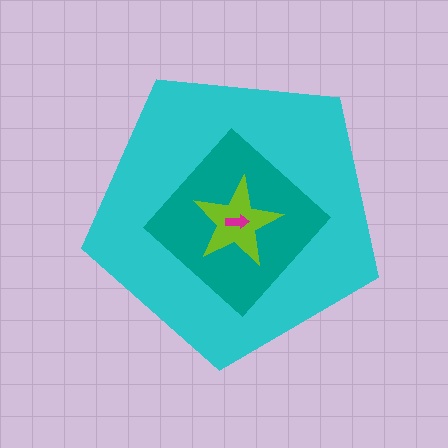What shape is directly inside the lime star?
The magenta arrow.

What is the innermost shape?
The magenta arrow.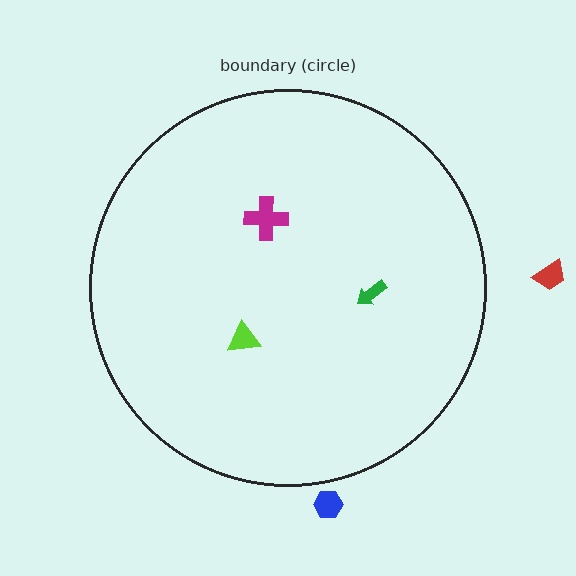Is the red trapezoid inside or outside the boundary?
Outside.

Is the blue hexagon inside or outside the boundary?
Outside.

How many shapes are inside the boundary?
3 inside, 2 outside.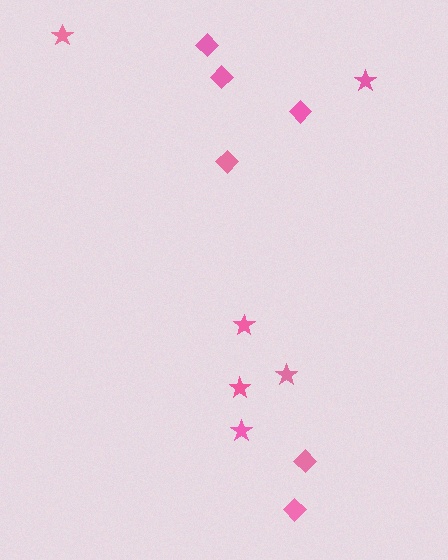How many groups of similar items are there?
There are 2 groups: one group of diamonds (6) and one group of stars (6).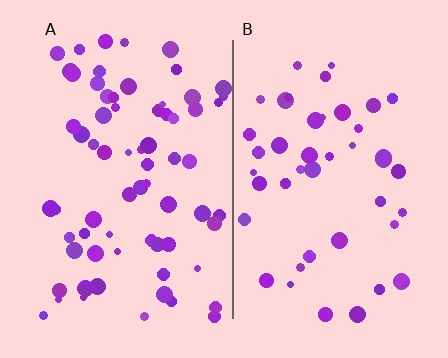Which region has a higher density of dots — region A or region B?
A (the left).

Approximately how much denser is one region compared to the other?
Approximately 1.6× — region A over region B.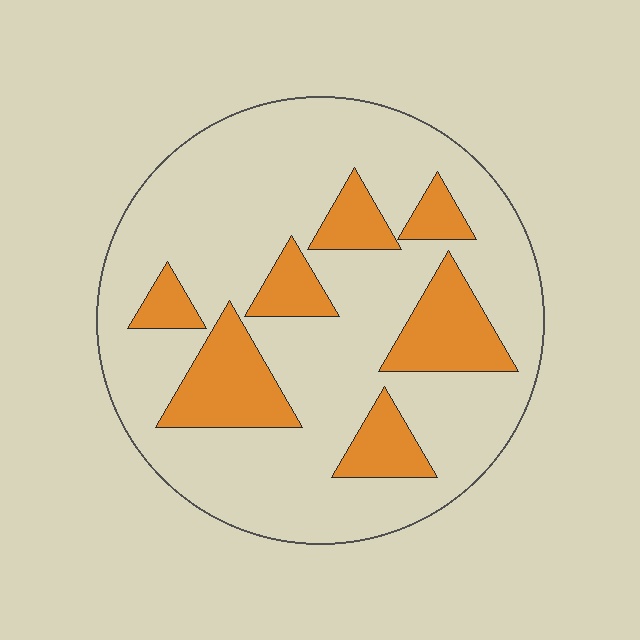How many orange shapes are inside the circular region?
7.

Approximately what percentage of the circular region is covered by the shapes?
Approximately 25%.